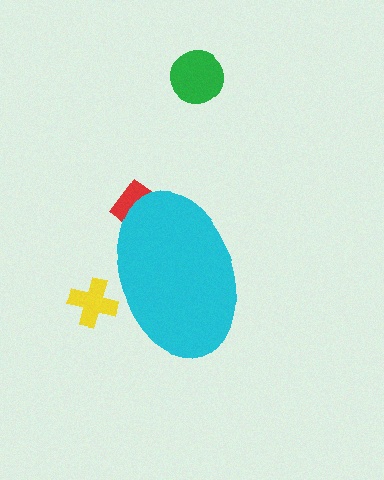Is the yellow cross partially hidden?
Yes, the yellow cross is partially hidden behind the cyan ellipse.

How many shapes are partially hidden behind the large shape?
2 shapes are partially hidden.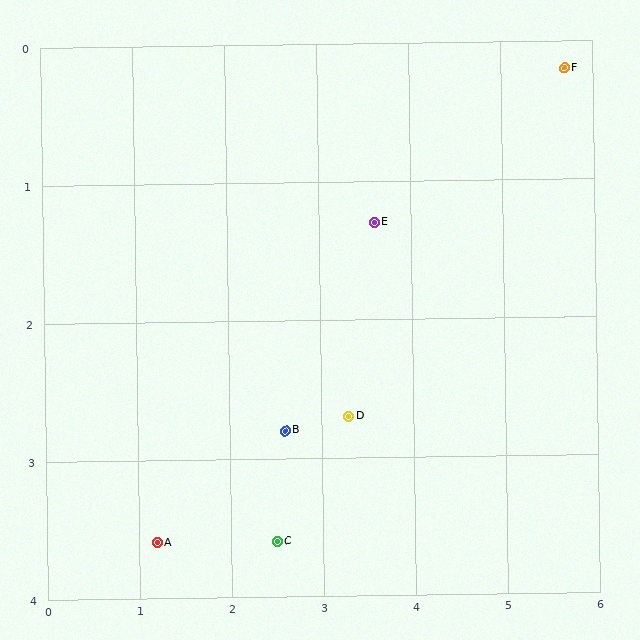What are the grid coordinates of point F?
Point F is at approximately (5.7, 0.2).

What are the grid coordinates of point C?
Point C is at approximately (2.5, 3.6).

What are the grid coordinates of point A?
Point A is at approximately (1.2, 3.6).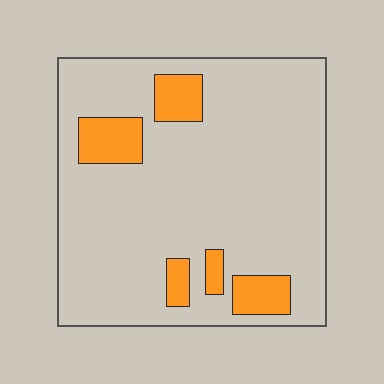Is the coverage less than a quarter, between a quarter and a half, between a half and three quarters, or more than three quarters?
Less than a quarter.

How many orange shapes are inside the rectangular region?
5.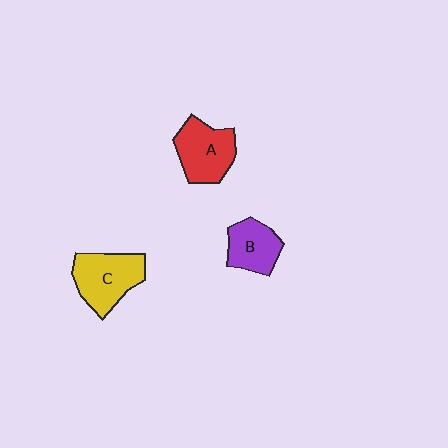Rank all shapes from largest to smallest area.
From largest to smallest: C (yellow), A (red), B (purple).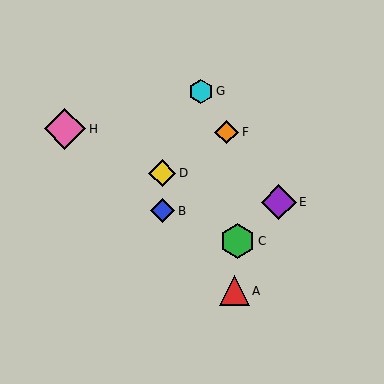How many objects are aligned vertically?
2 objects (B, D) are aligned vertically.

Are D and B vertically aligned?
Yes, both are at x≈162.